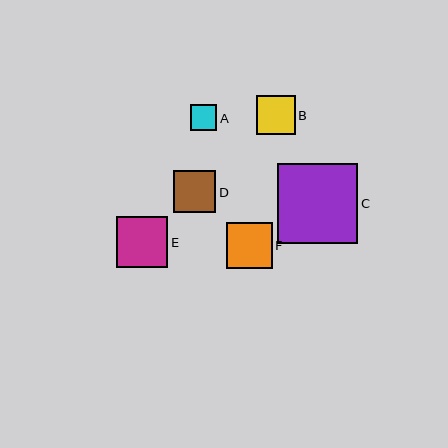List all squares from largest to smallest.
From largest to smallest: C, E, F, D, B, A.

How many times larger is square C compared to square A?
Square C is approximately 3.0 times the size of square A.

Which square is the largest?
Square C is the largest with a size of approximately 80 pixels.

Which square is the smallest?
Square A is the smallest with a size of approximately 26 pixels.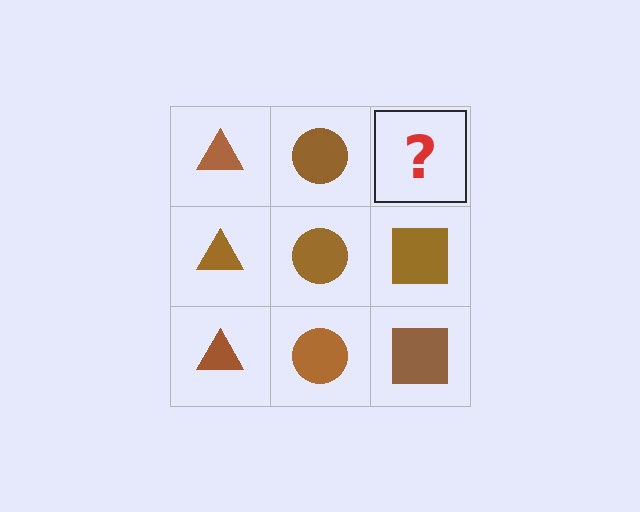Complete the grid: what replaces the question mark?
The question mark should be replaced with a brown square.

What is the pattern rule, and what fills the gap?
The rule is that each column has a consistent shape. The gap should be filled with a brown square.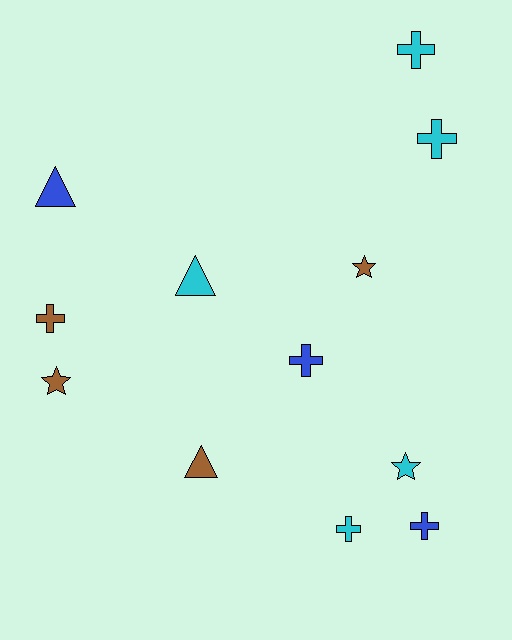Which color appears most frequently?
Cyan, with 5 objects.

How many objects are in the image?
There are 12 objects.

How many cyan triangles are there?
There is 1 cyan triangle.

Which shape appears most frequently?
Cross, with 6 objects.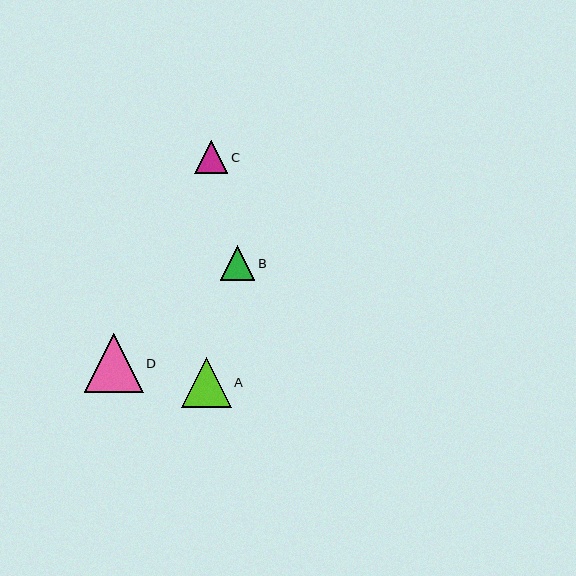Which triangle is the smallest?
Triangle C is the smallest with a size of approximately 33 pixels.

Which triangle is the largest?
Triangle D is the largest with a size of approximately 59 pixels.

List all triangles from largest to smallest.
From largest to smallest: D, A, B, C.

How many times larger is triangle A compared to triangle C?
Triangle A is approximately 1.5 times the size of triangle C.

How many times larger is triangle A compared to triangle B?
Triangle A is approximately 1.5 times the size of triangle B.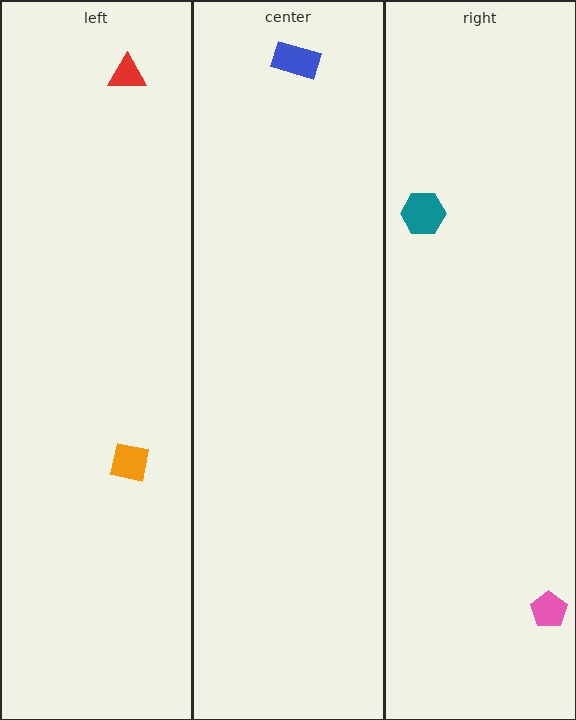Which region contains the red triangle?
The left region.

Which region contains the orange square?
The left region.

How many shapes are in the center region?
1.